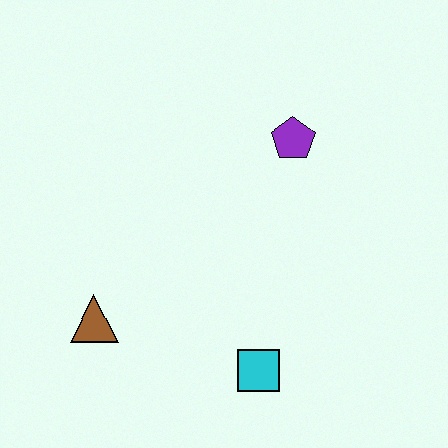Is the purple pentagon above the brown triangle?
Yes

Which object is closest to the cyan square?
The brown triangle is closest to the cyan square.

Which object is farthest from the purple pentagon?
The brown triangle is farthest from the purple pentagon.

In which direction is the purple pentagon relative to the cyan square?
The purple pentagon is above the cyan square.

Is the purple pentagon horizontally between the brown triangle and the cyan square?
No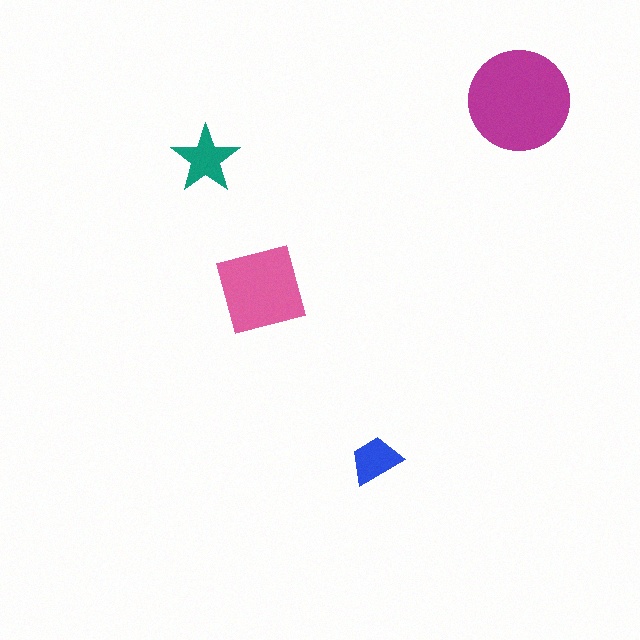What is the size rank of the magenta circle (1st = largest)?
1st.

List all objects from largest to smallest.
The magenta circle, the pink square, the teal star, the blue trapezoid.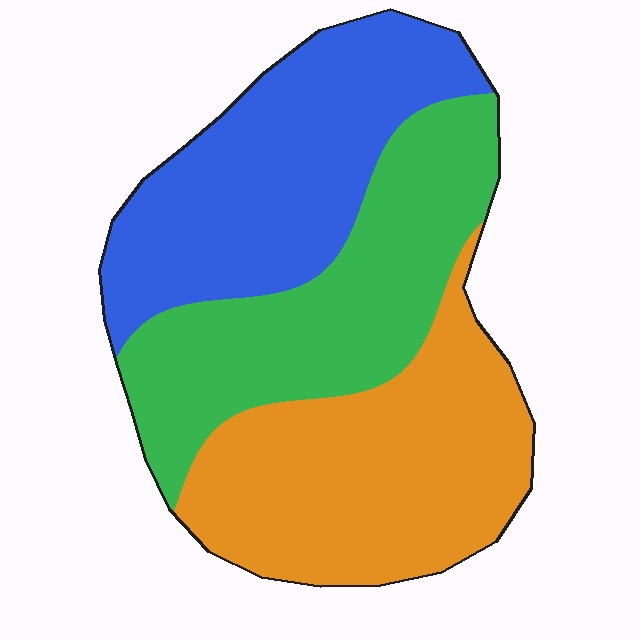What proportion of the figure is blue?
Blue takes up about one third (1/3) of the figure.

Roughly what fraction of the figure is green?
Green takes up between a sixth and a third of the figure.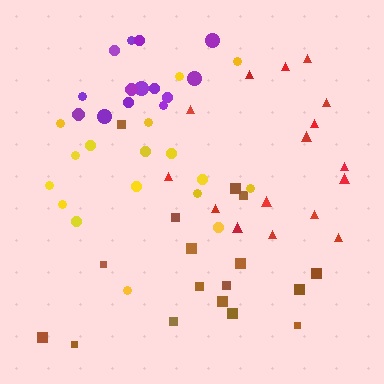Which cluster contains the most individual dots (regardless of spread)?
Brown (17).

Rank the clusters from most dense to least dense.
purple, red, yellow, brown.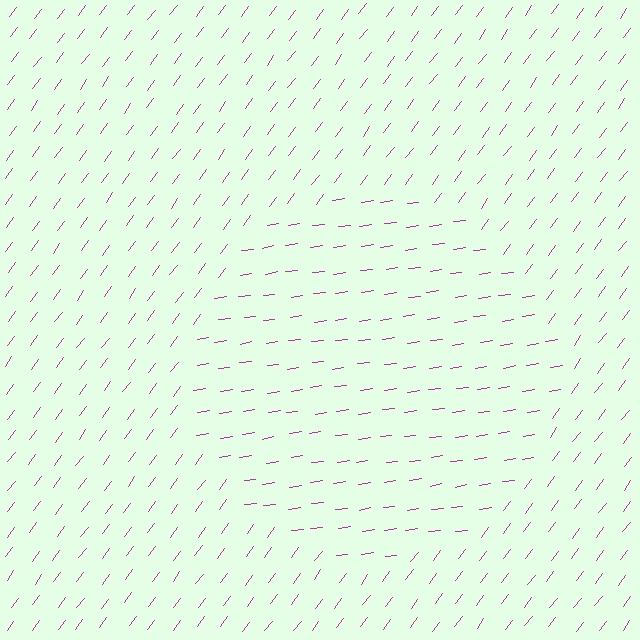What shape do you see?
I see a circle.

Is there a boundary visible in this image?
Yes, there is a texture boundary formed by a change in line orientation.